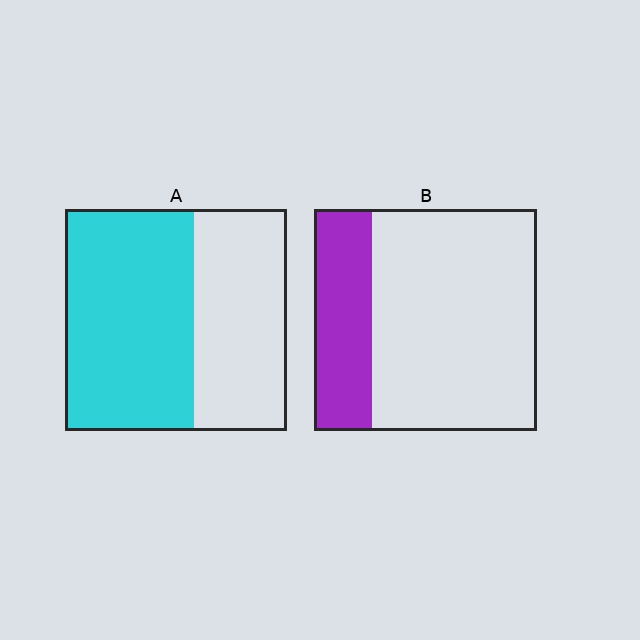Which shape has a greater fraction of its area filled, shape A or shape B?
Shape A.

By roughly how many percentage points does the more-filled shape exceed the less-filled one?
By roughly 30 percentage points (A over B).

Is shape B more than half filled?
No.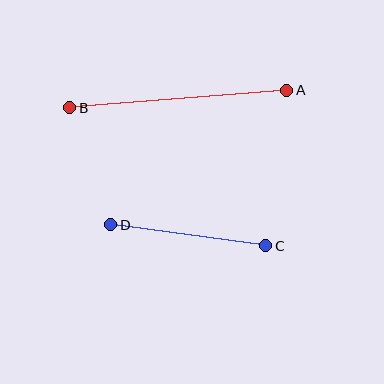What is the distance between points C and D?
The distance is approximately 156 pixels.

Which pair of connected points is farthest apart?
Points A and B are farthest apart.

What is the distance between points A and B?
The distance is approximately 218 pixels.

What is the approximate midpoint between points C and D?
The midpoint is at approximately (188, 235) pixels.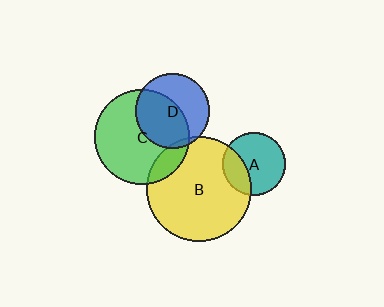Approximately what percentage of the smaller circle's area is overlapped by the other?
Approximately 5%.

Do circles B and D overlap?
Yes.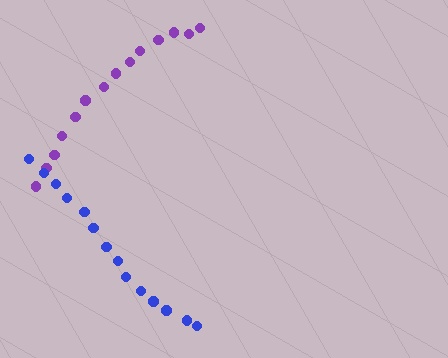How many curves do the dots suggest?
There are 2 distinct paths.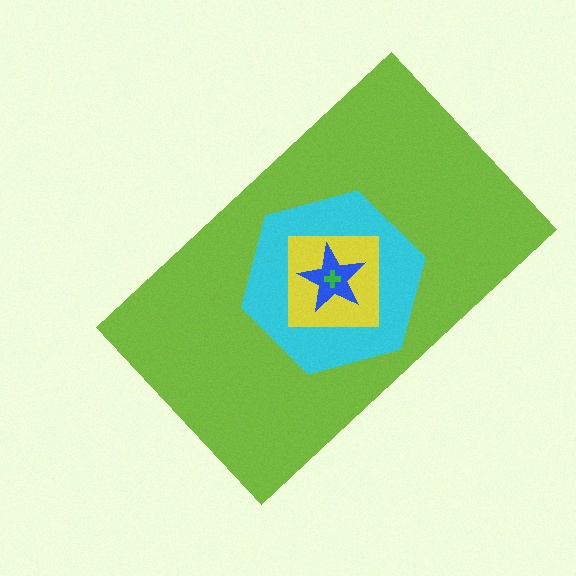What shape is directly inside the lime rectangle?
The cyan hexagon.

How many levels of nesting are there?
5.